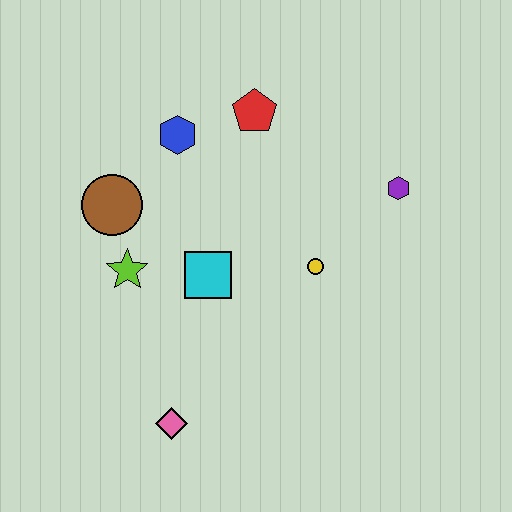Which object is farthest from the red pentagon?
The pink diamond is farthest from the red pentagon.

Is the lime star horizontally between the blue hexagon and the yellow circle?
No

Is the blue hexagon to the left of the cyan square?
Yes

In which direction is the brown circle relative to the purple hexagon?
The brown circle is to the left of the purple hexagon.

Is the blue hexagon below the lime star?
No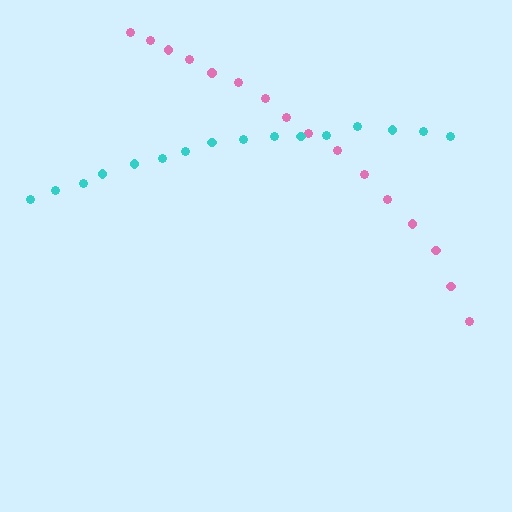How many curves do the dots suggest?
There are 2 distinct paths.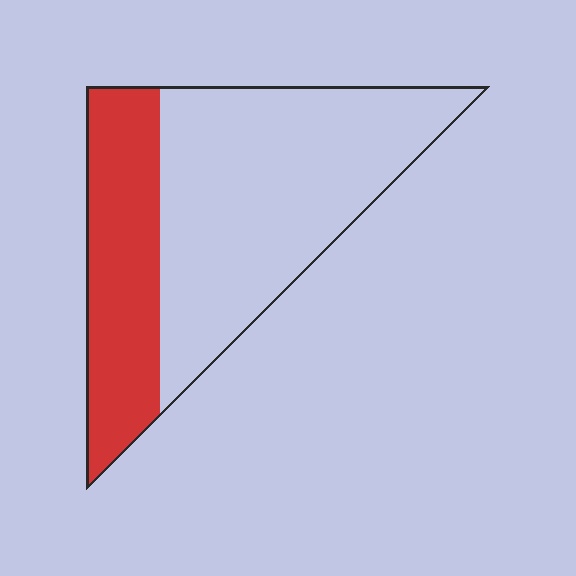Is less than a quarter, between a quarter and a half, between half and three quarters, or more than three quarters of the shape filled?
Between a quarter and a half.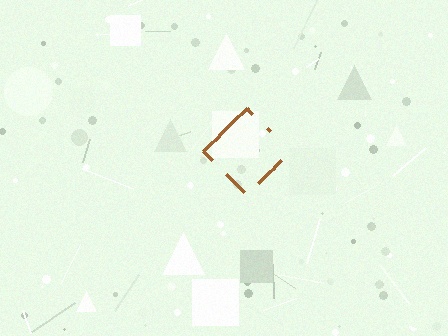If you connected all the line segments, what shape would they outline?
They would outline a diamond.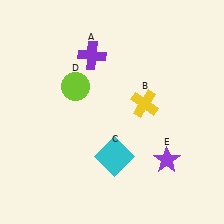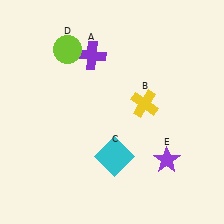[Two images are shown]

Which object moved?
The lime circle (D) moved up.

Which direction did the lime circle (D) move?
The lime circle (D) moved up.